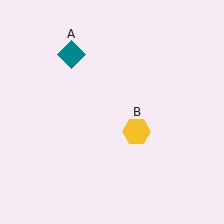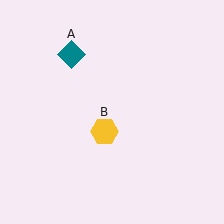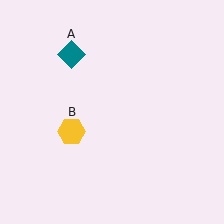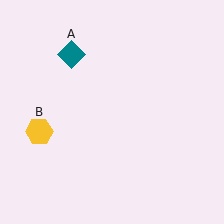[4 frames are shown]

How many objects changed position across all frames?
1 object changed position: yellow hexagon (object B).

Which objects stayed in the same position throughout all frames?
Teal diamond (object A) remained stationary.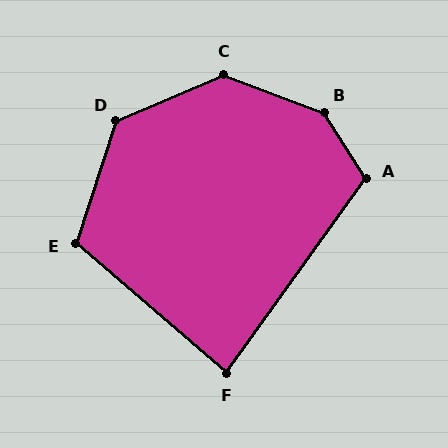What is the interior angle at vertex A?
Approximately 112 degrees (obtuse).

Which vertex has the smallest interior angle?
F, at approximately 85 degrees.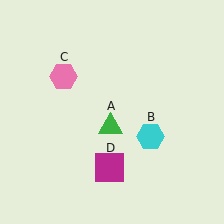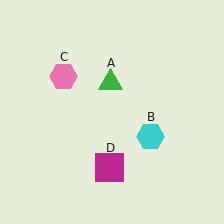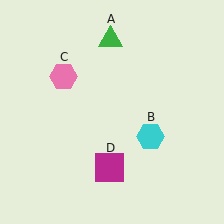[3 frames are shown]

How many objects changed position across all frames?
1 object changed position: green triangle (object A).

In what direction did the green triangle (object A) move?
The green triangle (object A) moved up.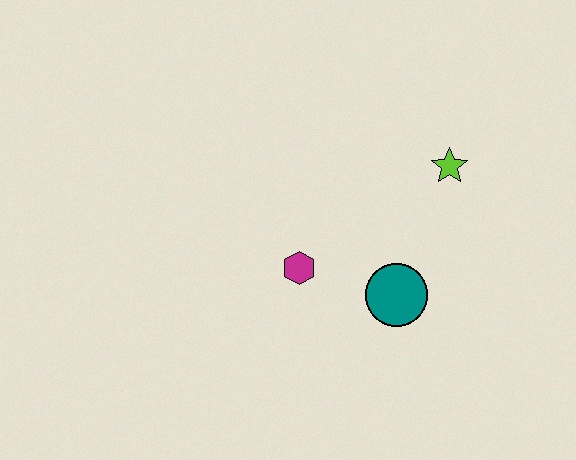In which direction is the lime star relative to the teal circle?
The lime star is above the teal circle.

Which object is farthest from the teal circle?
The lime star is farthest from the teal circle.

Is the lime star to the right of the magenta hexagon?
Yes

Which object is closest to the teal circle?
The magenta hexagon is closest to the teal circle.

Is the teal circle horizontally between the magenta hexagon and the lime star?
Yes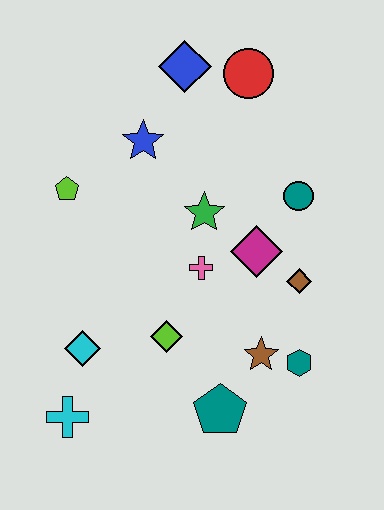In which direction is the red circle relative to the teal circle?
The red circle is above the teal circle.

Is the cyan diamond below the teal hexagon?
No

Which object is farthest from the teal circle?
The cyan cross is farthest from the teal circle.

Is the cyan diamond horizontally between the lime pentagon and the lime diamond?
Yes